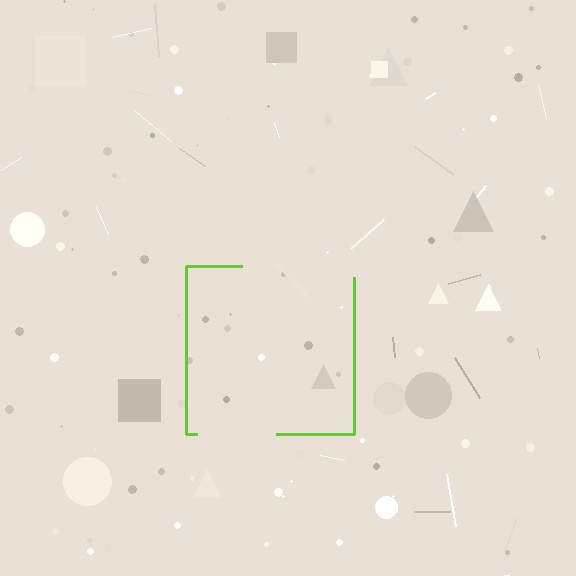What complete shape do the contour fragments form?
The contour fragments form a square.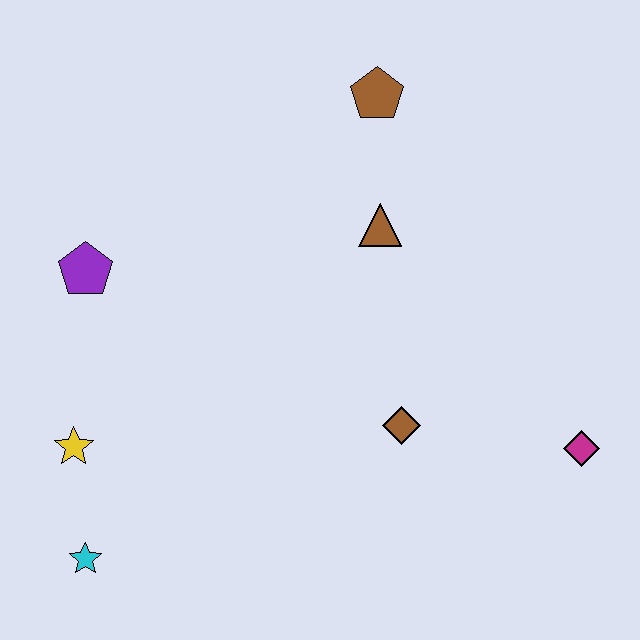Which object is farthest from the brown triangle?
The cyan star is farthest from the brown triangle.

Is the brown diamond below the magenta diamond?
No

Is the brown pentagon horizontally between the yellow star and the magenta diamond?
Yes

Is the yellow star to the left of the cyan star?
Yes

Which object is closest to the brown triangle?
The brown pentagon is closest to the brown triangle.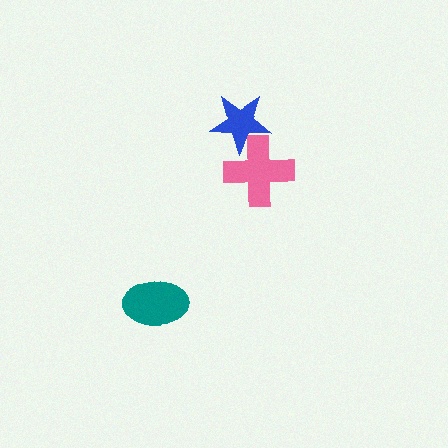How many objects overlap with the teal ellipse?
0 objects overlap with the teal ellipse.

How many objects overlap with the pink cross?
1 object overlaps with the pink cross.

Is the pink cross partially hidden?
Yes, it is partially covered by another shape.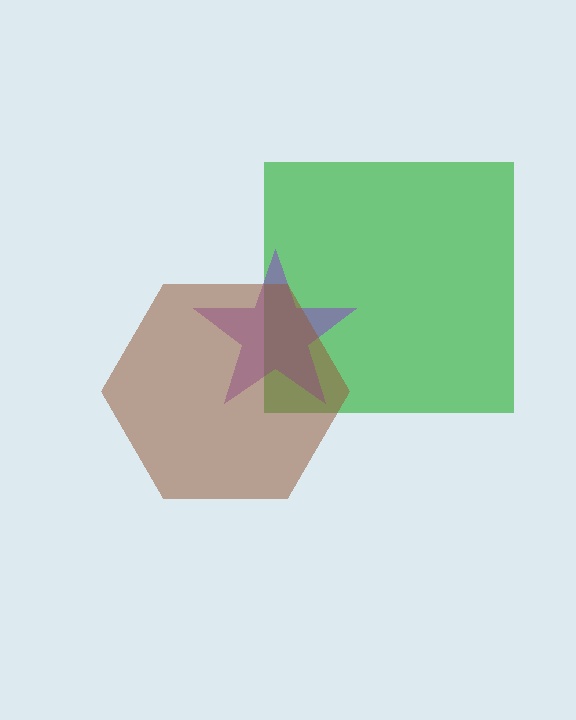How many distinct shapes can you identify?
There are 3 distinct shapes: a green square, a purple star, a brown hexagon.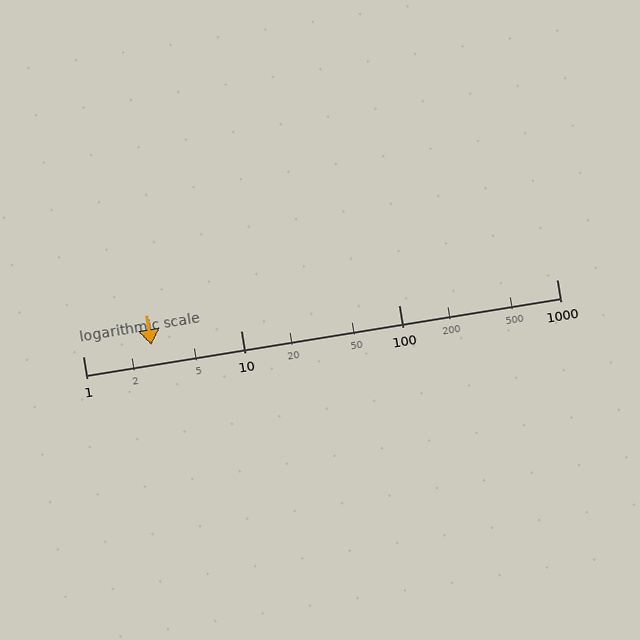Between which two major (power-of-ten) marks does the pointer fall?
The pointer is between 1 and 10.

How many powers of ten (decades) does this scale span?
The scale spans 3 decades, from 1 to 1000.